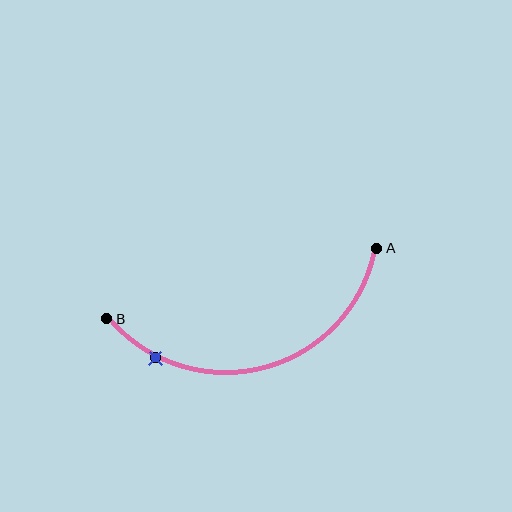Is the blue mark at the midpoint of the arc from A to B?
No. The blue mark lies on the arc but is closer to endpoint B. The arc midpoint would be at the point on the curve equidistant along the arc from both A and B.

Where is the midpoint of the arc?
The arc midpoint is the point on the curve farthest from the straight line joining A and B. It sits below that line.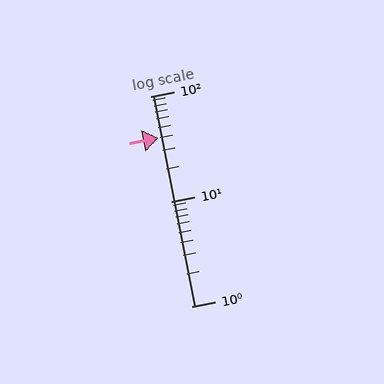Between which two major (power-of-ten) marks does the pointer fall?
The pointer is between 10 and 100.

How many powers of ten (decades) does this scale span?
The scale spans 2 decades, from 1 to 100.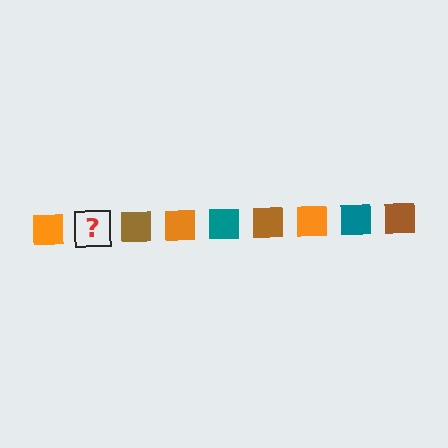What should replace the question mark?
The question mark should be replaced with a teal square.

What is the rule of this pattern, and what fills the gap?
The rule is that the pattern cycles through orange, teal, brown squares. The gap should be filled with a teal square.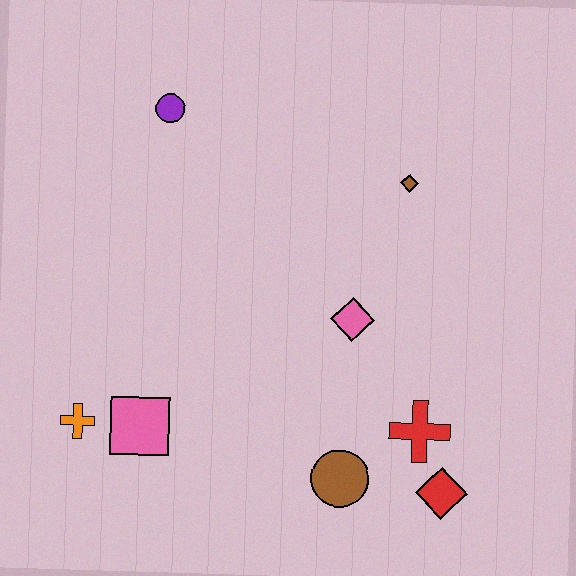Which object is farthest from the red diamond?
The purple circle is farthest from the red diamond.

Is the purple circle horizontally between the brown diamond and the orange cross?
Yes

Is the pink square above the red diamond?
Yes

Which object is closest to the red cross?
The red diamond is closest to the red cross.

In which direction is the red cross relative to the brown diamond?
The red cross is below the brown diamond.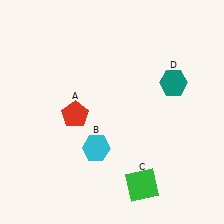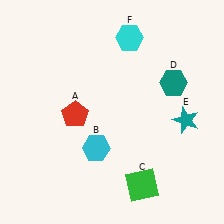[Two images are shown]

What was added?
A teal star (E), a cyan hexagon (F) were added in Image 2.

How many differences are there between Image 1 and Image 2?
There are 2 differences between the two images.